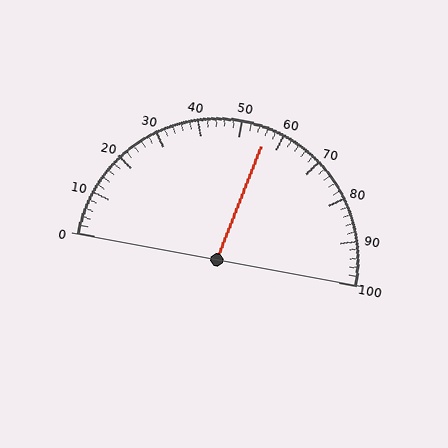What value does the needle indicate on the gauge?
The needle indicates approximately 56.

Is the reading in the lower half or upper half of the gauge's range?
The reading is in the upper half of the range (0 to 100).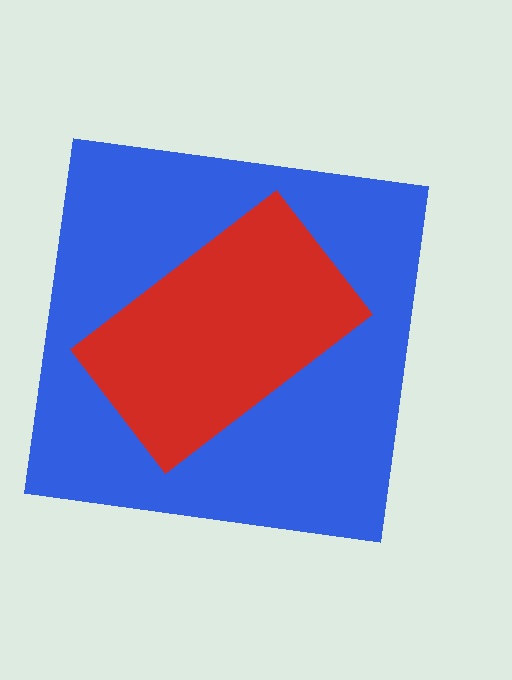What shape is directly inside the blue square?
The red rectangle.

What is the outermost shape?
The blue square.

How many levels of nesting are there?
2.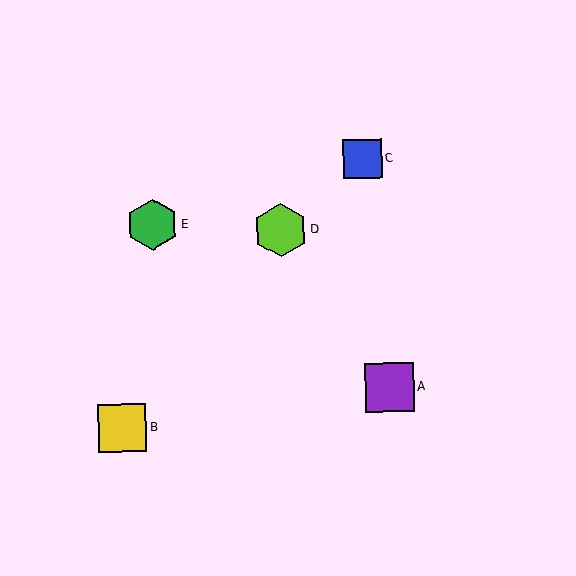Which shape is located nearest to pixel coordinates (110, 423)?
The yellow square (labeled B) at (122, 428) is nearest to that location.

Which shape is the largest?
The lime hexagon (labeled D) is the largest.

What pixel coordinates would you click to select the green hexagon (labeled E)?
Click at (152, 225) to select the green hexagon E.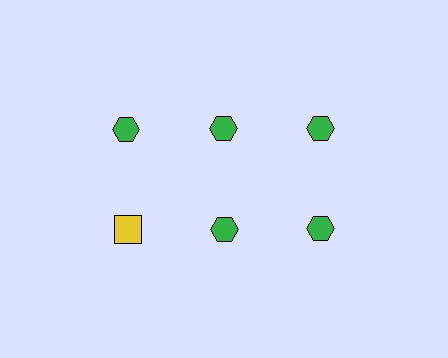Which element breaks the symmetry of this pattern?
The yellow square in the second row, leftmost column breaks the symmetry. All other shapes are green hexagons.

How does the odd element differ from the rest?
It differs in both color (yellow instead of green) and shape (square instead of hexagon).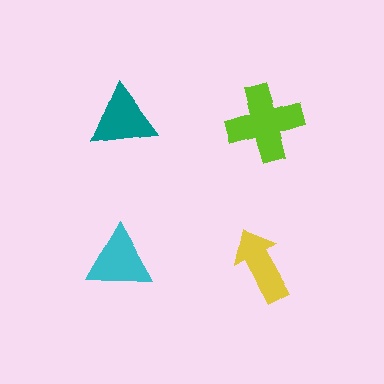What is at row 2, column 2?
A yellow arrow.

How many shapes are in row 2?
2 shapes.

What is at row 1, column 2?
A lime cross.